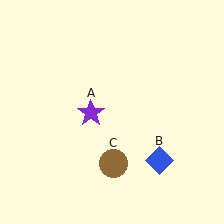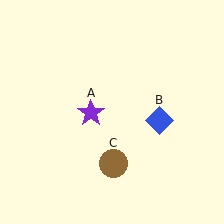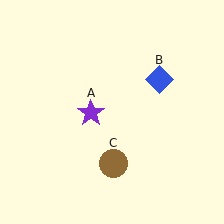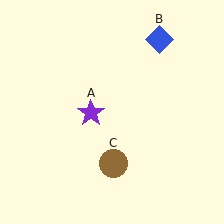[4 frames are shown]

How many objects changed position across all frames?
1 object changed position: blue diamond (object B).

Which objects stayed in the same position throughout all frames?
Purple star (object A) and brown circle (object C) remained stationary.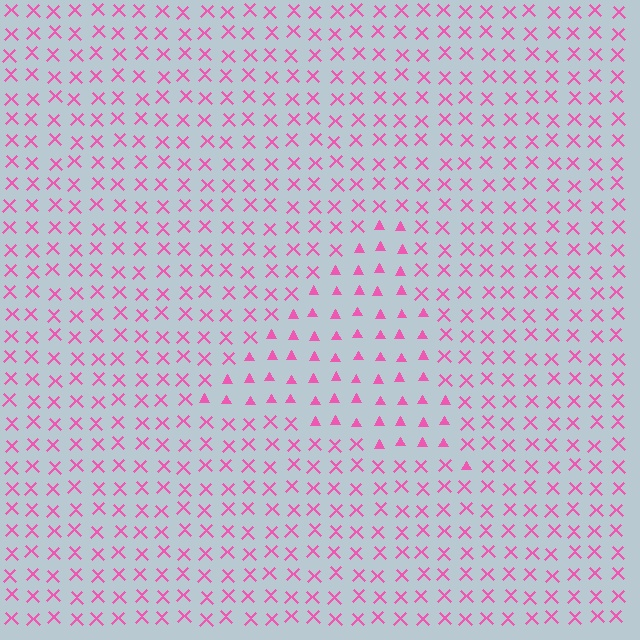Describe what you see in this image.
The image is filled with small pink elements arranged in a uniform grid. A triangle-shaped region contains triangles, while the surrounding area contains X marks. The boundary is defined purely by the change in element shape.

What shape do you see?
I see a triangle.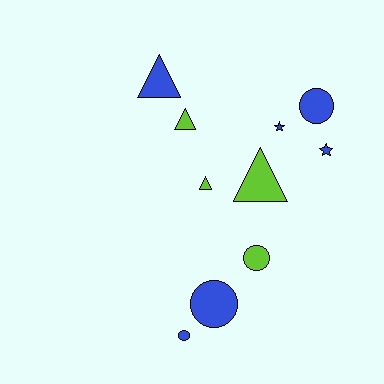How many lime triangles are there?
There are 3 lime triangles.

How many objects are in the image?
There are 10 objects.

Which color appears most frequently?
Blue, with 6 objects.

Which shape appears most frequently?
Triangle, with 4 objects.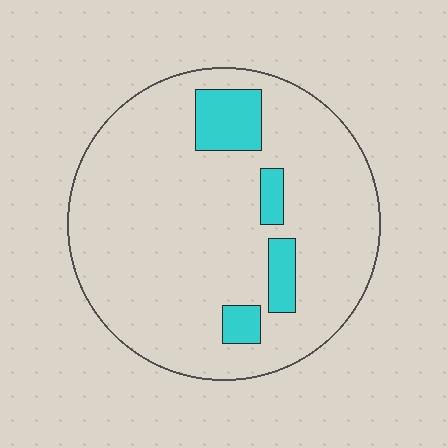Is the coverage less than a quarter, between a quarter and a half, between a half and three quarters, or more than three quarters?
Less than a quarter.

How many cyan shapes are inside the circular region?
4.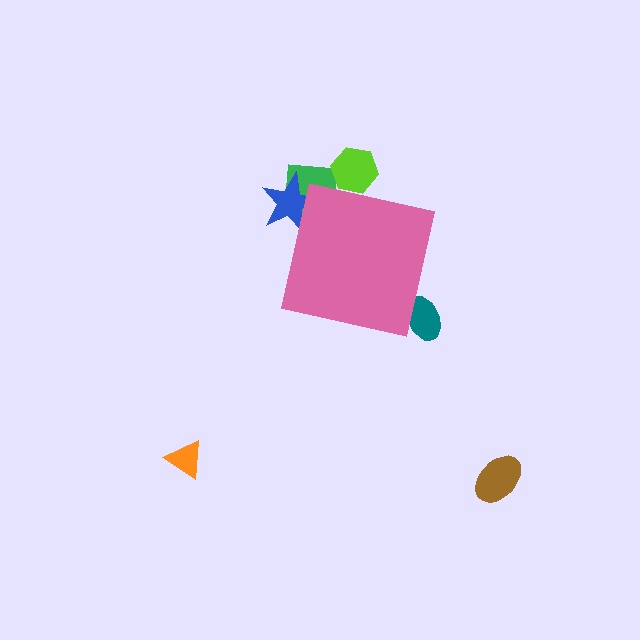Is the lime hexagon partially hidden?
Yes, the lime hexagon is partially hidden behind the pink square.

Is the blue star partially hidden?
Yes, the blue star is partially hidden behind the pink square.